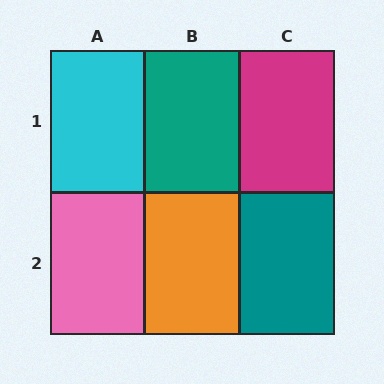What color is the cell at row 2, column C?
Teal.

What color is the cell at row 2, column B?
Orange.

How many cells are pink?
1 cell is pink.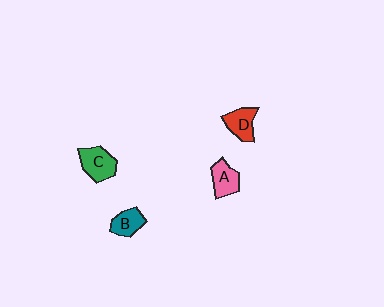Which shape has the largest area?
Shape C (green).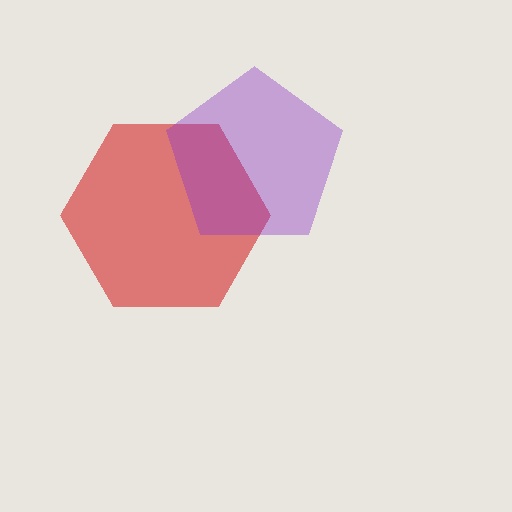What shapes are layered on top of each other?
The layered shapes are: a red hexagon, a purple pentagon.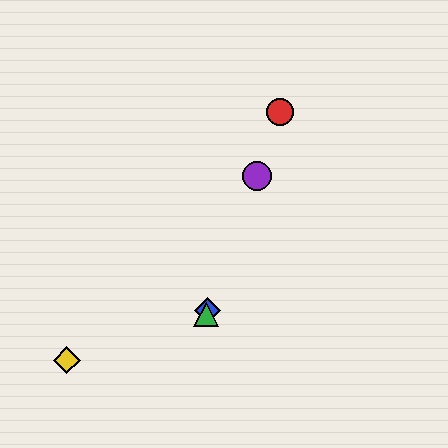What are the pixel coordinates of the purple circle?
The purple circle is at (257, 176).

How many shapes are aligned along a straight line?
4 shapes (the red circle, the blue diamond, the green triangle, the purple circle) are aligned along a straight line.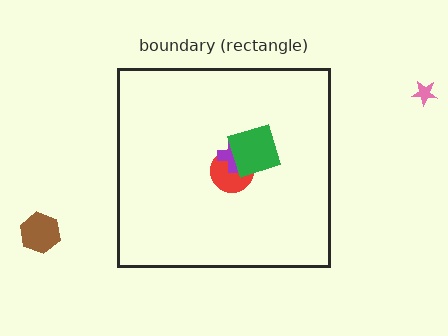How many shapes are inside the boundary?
3 inside, 2 outside.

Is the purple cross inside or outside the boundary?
Inside.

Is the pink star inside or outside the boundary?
Outside.